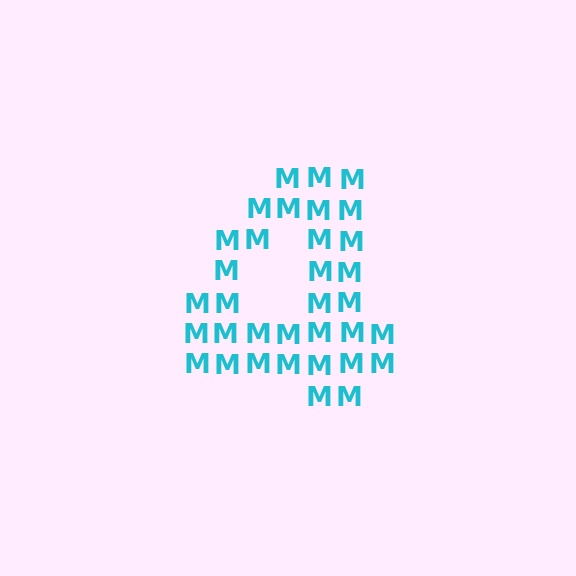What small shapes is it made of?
It is made of small letter M's.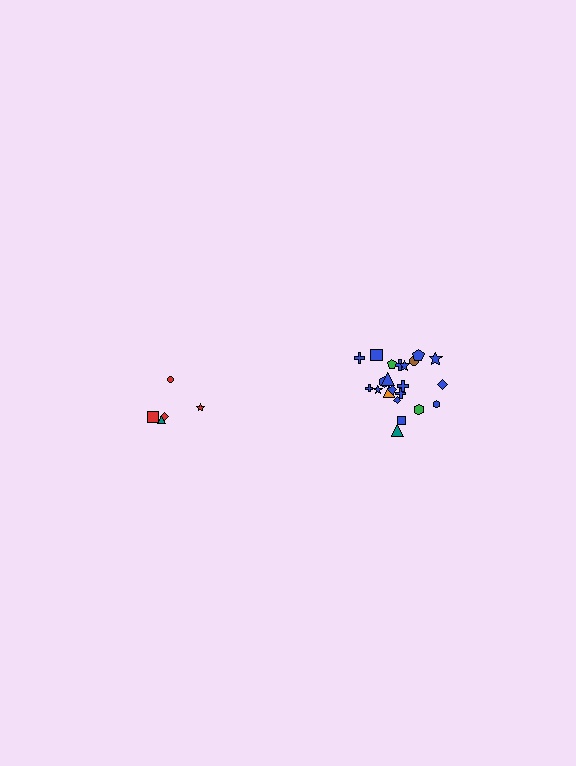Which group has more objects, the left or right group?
The right group.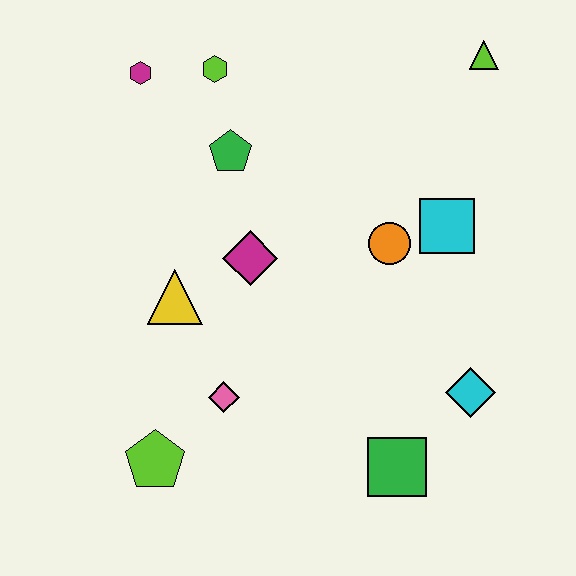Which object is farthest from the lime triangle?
The lime pentagon is farthest from the lime triangle.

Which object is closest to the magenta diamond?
The yellow triangle is closest to the magenta diamond.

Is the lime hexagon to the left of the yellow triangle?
No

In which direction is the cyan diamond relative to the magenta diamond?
The cyan diamond is to the right of the magenta diamond.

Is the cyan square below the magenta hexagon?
Yes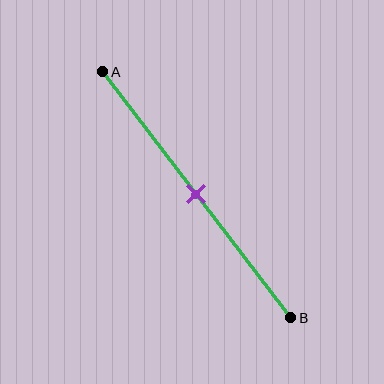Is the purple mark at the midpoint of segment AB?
Yes, the mark is approximately at the midpoint.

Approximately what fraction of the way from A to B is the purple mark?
The purple mark is approximately 50% of the way from A to B.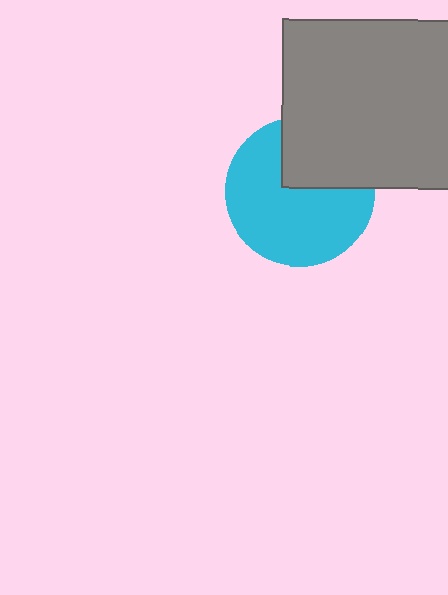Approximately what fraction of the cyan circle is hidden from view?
Roughly 31% of the cyan circle is hidden behind the gray square.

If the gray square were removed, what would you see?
You would see the complete cyan circle.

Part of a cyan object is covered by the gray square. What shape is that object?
It is a circle.